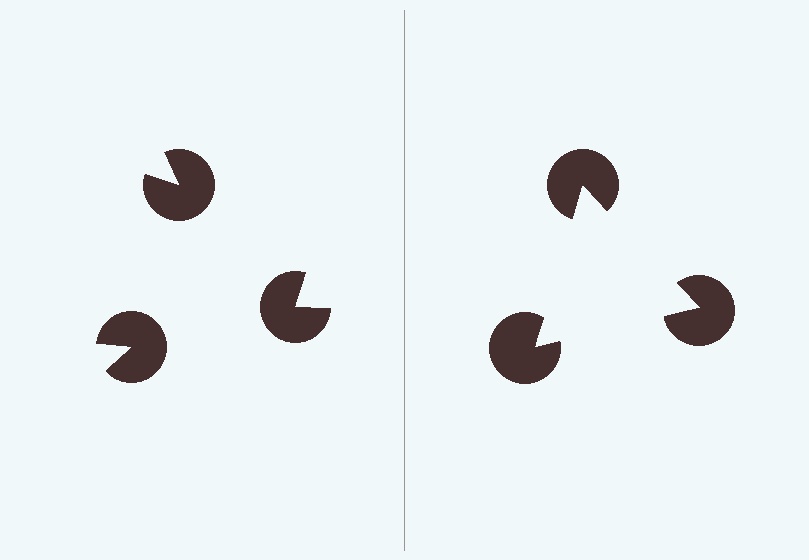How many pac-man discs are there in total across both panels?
6 — 3 on each side.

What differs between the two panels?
The pac-man discs are positioned identically on both sides; only the wedge orientations differ. On the right they align to a triangle; on the left they are misaligned.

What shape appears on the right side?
An illusory triangle.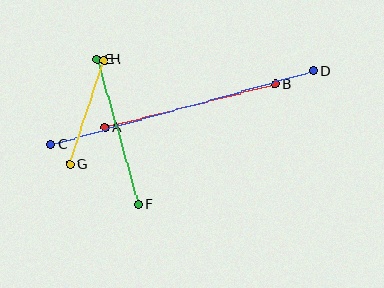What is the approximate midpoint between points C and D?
The midpoint is at approximately (182, 108) pixels.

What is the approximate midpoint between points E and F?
The midpoint is at approximately (118, 132) pixels.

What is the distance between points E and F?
The distance is approximately 151 pixels.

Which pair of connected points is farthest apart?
Points C and D are farthest apart.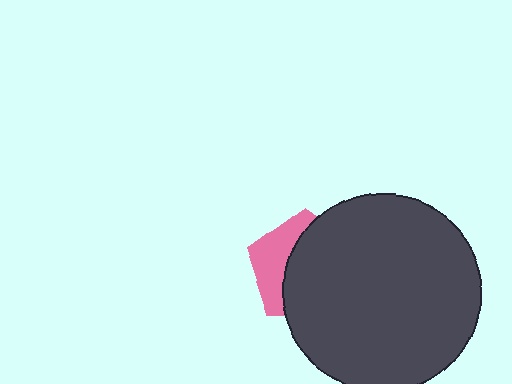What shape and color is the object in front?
The object in front is a dark gray circle.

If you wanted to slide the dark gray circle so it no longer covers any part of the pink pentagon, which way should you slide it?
Slide it right — that is the most direct way to separate the two shapes.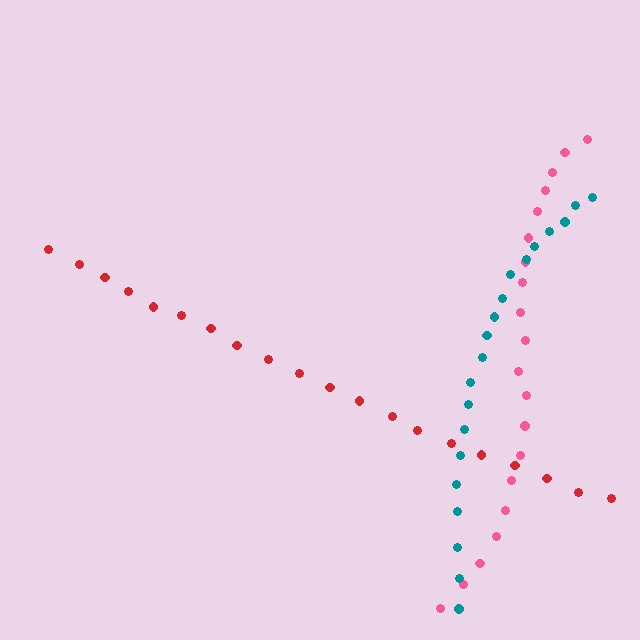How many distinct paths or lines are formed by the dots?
There are 3 distinct paths.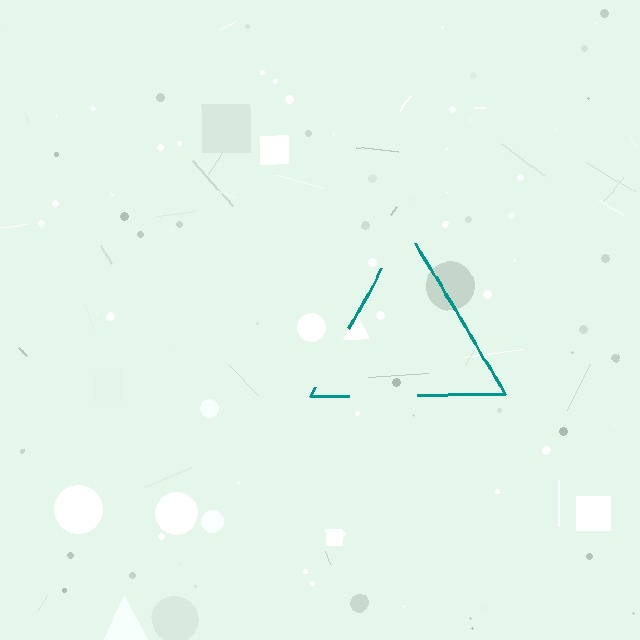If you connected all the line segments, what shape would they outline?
They would outline a triangle.